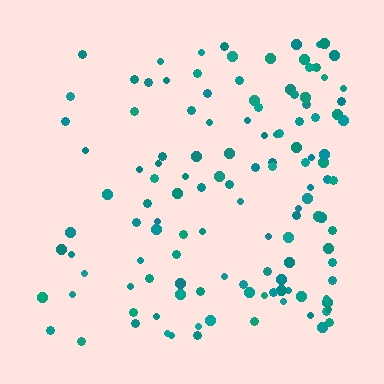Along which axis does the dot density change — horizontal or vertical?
Horizontal.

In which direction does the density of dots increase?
From left to right, with the right side densest.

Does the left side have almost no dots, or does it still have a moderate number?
Still a moderate number, just noticeably fewer than the right.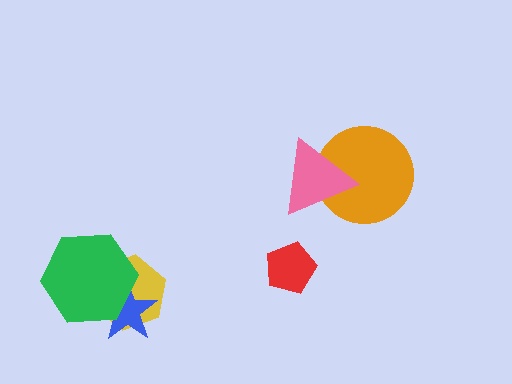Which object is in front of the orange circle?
The pink triangle is in front of the orange circle.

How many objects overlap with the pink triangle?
1 object overlaps with the pink triangle.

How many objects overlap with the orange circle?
1 object overlaps with the orange circle.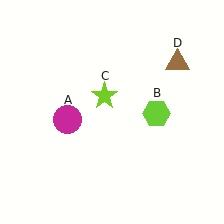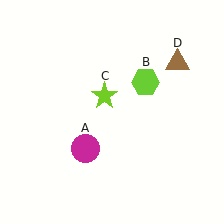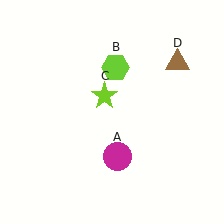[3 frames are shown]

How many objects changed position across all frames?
2 objects changed position: magenta circle (object A), lime hexagon (object B).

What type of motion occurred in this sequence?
The magenta circle (object A), lime hexagon (object B) rotated counterclockwise around the center of the scene.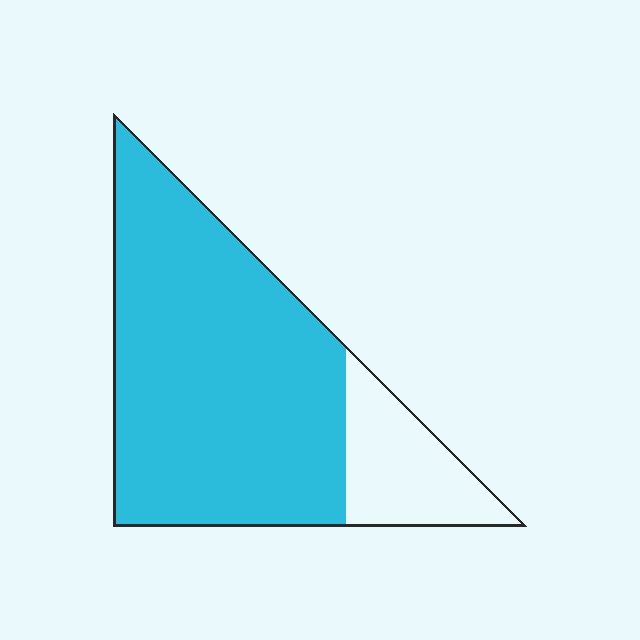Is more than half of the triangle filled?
Yes.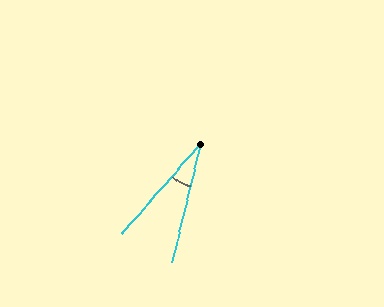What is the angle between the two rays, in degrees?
Approximately 28 degrees.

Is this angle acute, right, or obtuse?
It is acute.